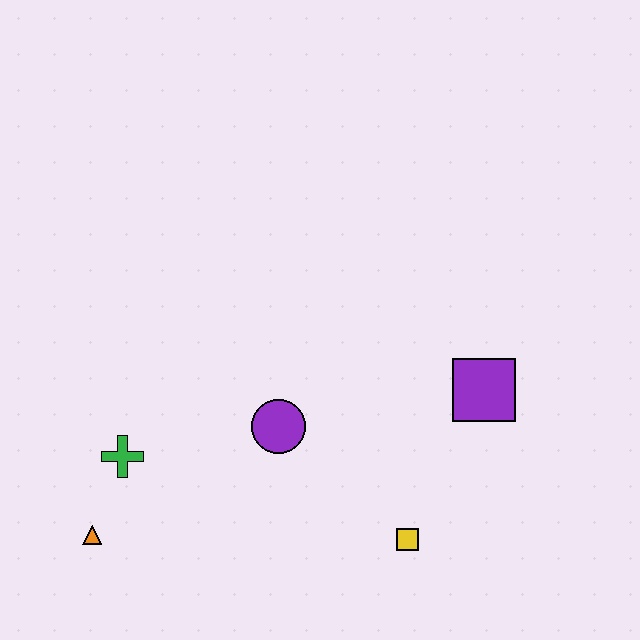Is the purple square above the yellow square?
Yes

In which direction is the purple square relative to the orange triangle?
The purple square is to the right of the orange triangle.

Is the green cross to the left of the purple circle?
Yes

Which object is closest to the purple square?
The yellow square is closest to the purple square.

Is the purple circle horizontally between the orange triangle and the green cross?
No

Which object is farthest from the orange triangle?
The purple square is farthest from the orange triangle.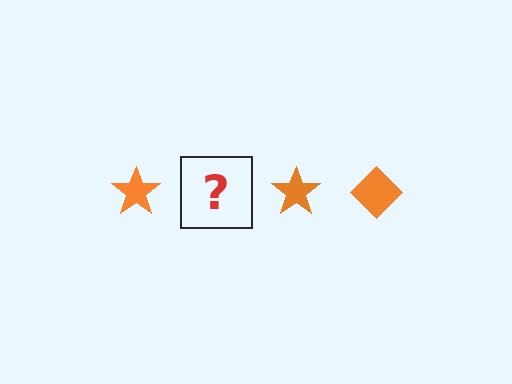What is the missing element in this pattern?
The missing element is an orange diamond.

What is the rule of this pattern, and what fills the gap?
The rule is that the pattern cycles through star, diamond shapes in orange. The gap should be filled with an orange diamond.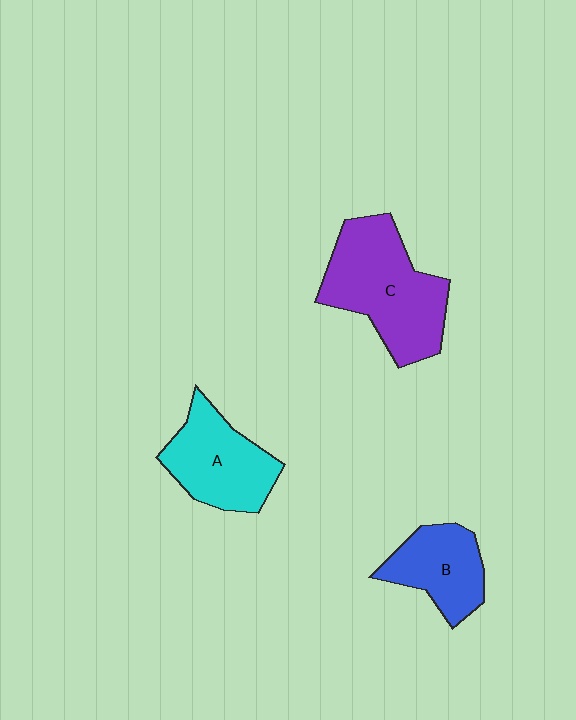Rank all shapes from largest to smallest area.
From largest to smallest: C (purple), A (cyan), B (blue).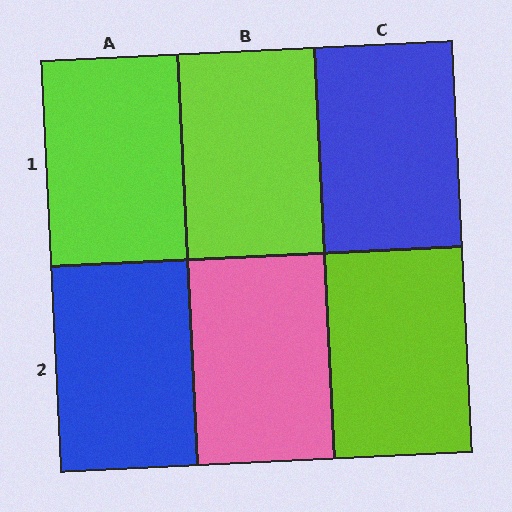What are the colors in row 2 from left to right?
Blue, pink, lime.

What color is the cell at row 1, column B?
Lime.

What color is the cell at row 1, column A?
Lime.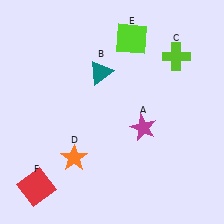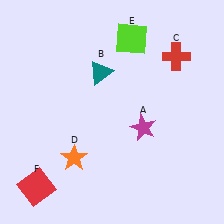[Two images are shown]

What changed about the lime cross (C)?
In Image 1, C is lime. In Image 2, it changed to red.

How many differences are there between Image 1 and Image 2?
There is 1 difference between the two images.